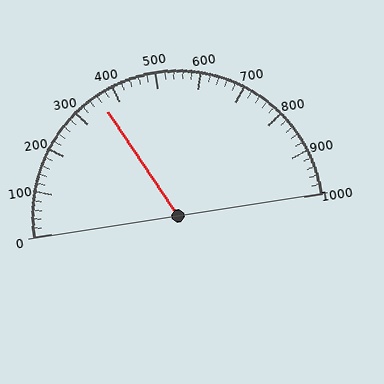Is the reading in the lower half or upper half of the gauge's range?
The reading is in the lower half of the range (0 to 1000).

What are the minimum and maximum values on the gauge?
The gauge ranges from 0 to 1000.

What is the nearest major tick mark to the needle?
The nearest major tick mark is 400.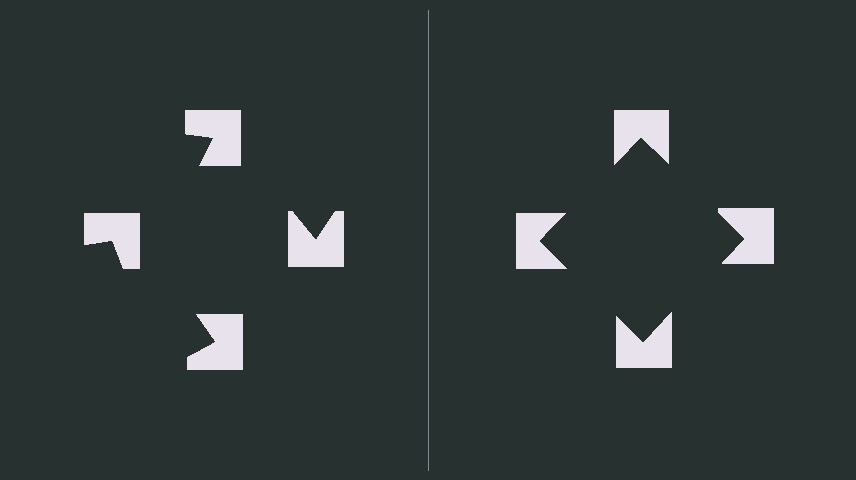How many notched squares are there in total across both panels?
8 — 4 on each side.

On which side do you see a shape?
An illusory square appears on the right side. On the left side the wedge cuts are rotated, so no coherent shape forms.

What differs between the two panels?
The notched squares are positioned identically on both sides; only the wedge orientations differ. On the right they align to a square; on the left they are misaligned.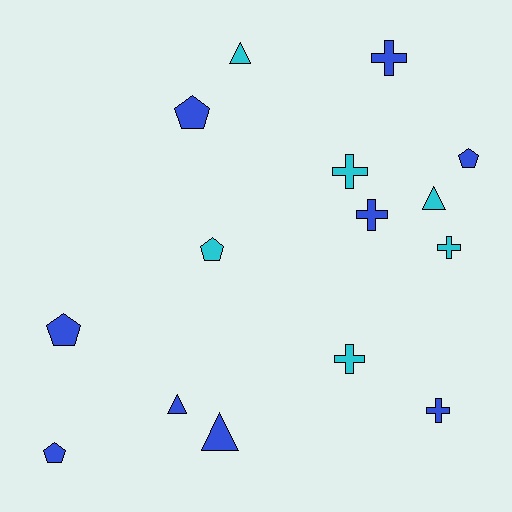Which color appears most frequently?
Blue, with 9 objects.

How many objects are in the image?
There are 15 objects.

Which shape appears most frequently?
Cross, with 6 objects.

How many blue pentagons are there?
There are 4 blue pentagons.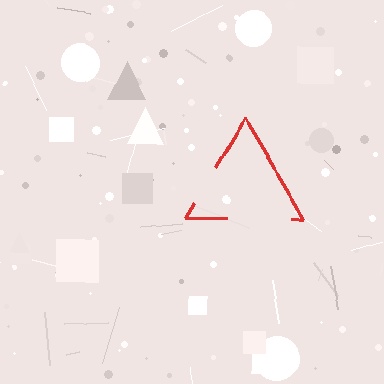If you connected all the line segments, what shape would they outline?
They would outline a triangle.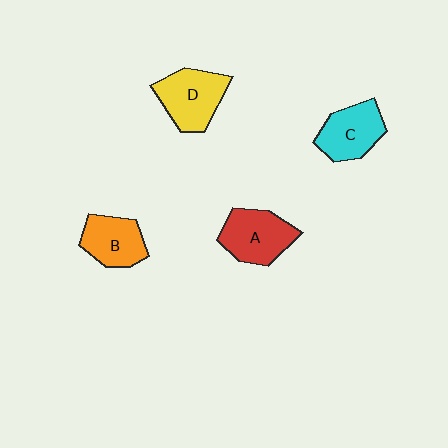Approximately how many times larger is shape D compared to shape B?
Approximately 1.2 times.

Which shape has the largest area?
Shape D (yellow).